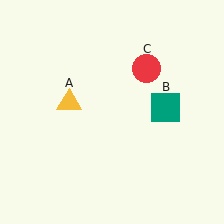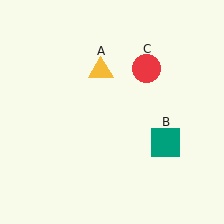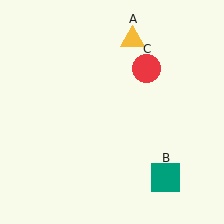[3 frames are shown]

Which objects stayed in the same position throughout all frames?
Red circle (object C) remained stationary.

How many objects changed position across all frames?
2 objects changed position: yellow triangle (object A), teal square (object B).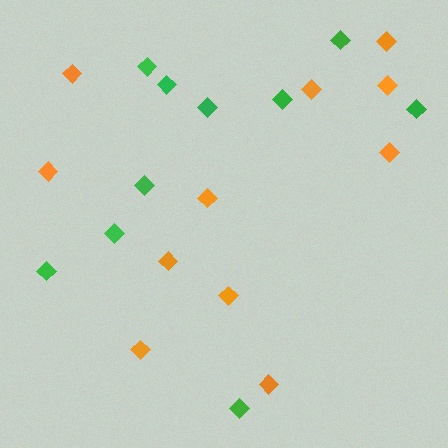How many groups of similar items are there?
There are 2 groups: one group of orange diamonds (11) and one group of green diamonds (10).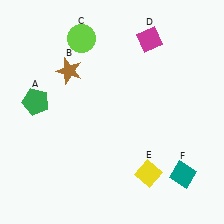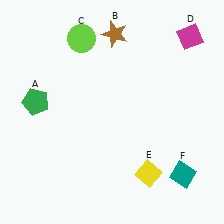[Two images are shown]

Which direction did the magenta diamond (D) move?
The magenta diamond (D) moved right.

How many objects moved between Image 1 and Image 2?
2 objects moved between the two images.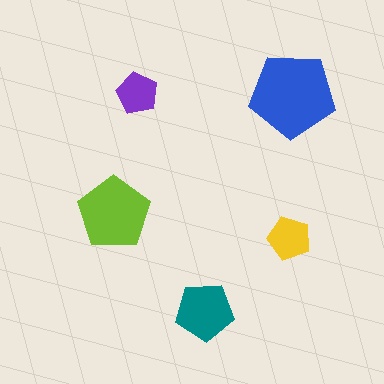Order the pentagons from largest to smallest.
the blue one, the lime one, the teal one, the yellow one, the purple one.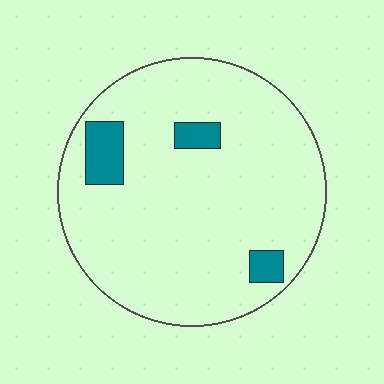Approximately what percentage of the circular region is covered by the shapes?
Approximately 10%.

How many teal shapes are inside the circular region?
3.